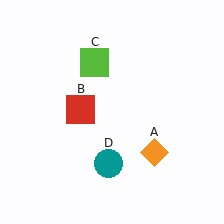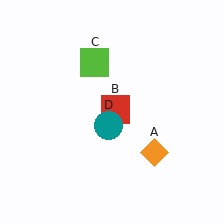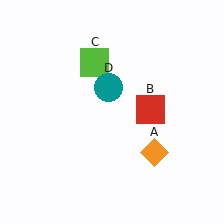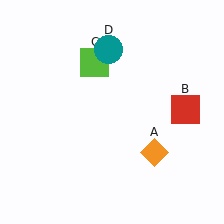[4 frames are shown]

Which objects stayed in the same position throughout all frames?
Orange diamond (object A) and lime square (object C) remained stationary.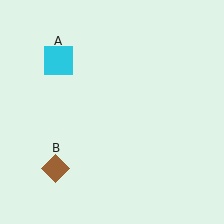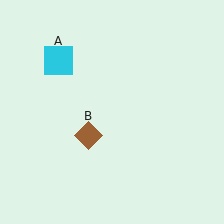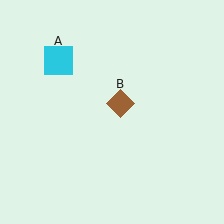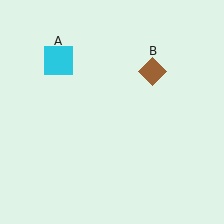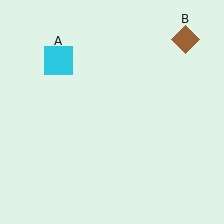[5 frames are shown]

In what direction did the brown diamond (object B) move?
The brown diamond (object B) moved up and to the right.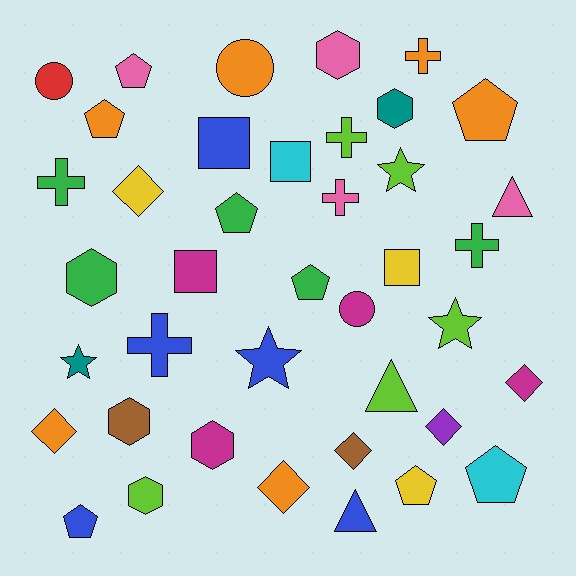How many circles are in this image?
There are 3 circles.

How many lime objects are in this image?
There are 5 lime objects.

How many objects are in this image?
There are 40 objects.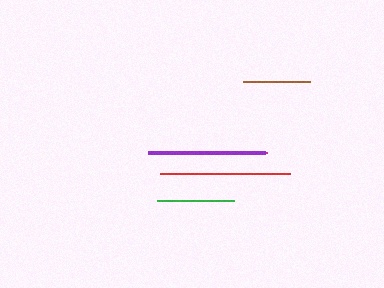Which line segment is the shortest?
The brown line is the shortest at approximately 67 pixels.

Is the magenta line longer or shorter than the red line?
The red line is longer than the magenta line.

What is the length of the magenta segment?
The magenta segment is approximately 110 pixels long.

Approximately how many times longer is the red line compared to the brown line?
The red line is approximately 1.9 times the length of the brown line.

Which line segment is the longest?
The red line is the longest at approximately 130 pixels.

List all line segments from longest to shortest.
From longest to shortest: red, purple, magenta, green, brown.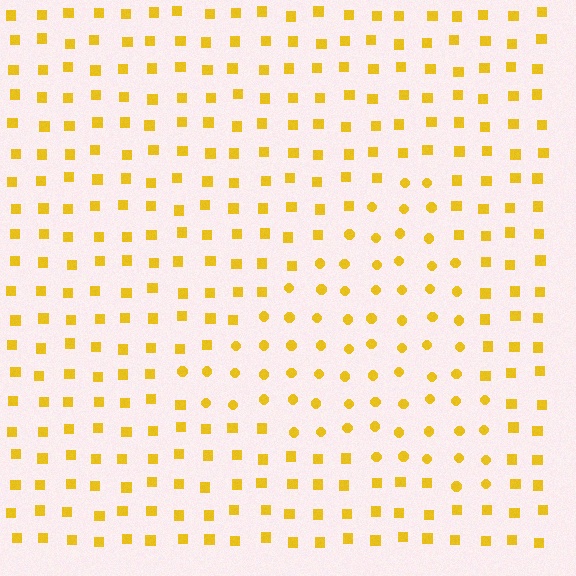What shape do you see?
I see a triangle.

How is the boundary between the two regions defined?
The boundary is defined by a change in element shape: circles inside vs. squares outside. All elements share the same color and spacing.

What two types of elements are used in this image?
The image uses circles inside the triangle region and squares outside it.